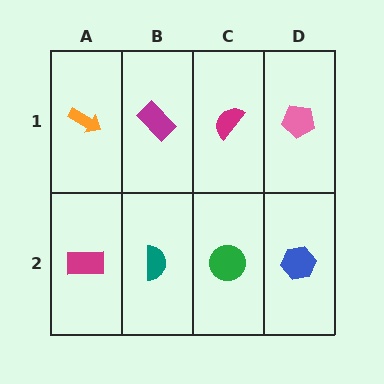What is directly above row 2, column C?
A magenta semicircle.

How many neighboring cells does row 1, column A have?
2.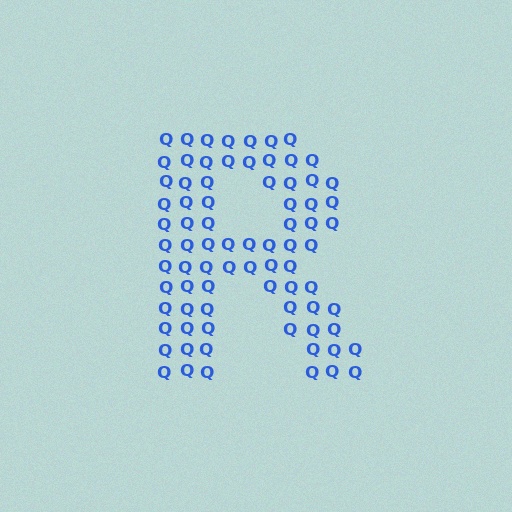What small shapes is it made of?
It is made of small letter Q's.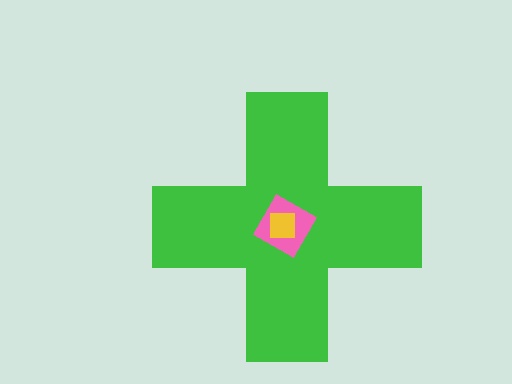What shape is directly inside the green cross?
The pink diamond.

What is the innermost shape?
The yellow square.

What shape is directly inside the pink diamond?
The yellow square.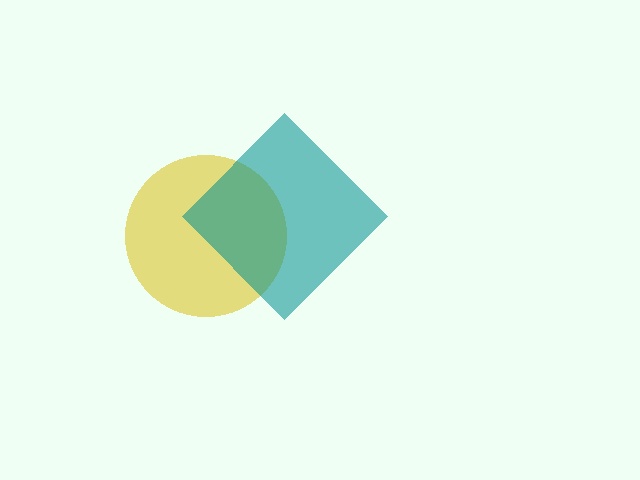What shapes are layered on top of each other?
The layered shapes are: a yellow circle, a teal diamond.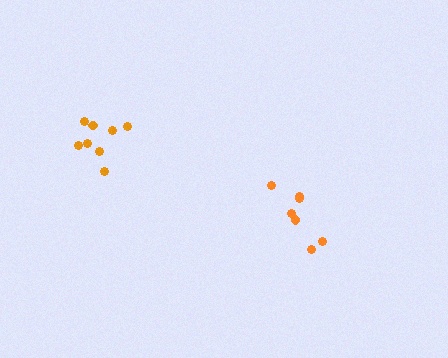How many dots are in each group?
Group 1: 8 dots, Group 2: 7 dots (15 total).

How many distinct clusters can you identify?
There are 2 distinct clusters.